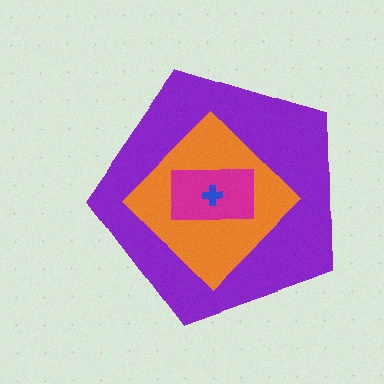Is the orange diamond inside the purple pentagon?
Yes.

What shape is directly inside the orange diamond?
The magenta rectangle.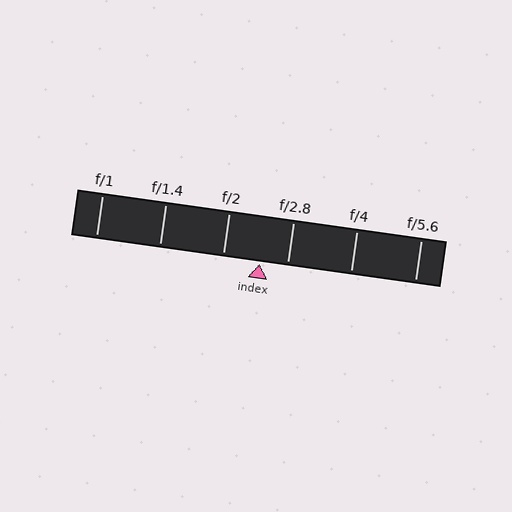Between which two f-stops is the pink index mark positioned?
The index mark is between f/2 and f/2.8.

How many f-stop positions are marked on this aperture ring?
There are 6 f-stop positions marked.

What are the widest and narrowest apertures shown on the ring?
The widest aperture shown is f/1 and the narrowest is f/5.6.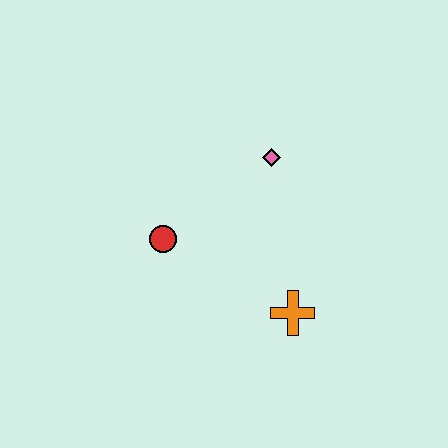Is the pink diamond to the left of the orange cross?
Yes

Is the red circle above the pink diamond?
No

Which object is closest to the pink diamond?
The red circle is closest to the pink diamond.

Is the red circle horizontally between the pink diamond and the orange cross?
No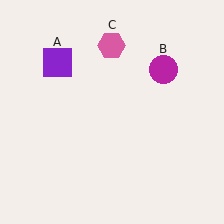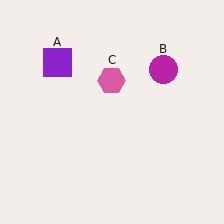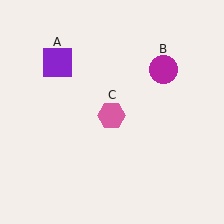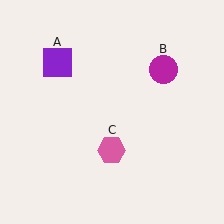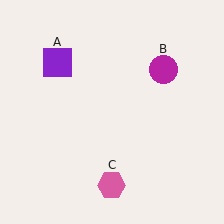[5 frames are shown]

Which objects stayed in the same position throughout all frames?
Purple square (object A) and magenta circle (object B) remained stationary.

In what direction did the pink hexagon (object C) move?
The pink hexagon (object C) moved down.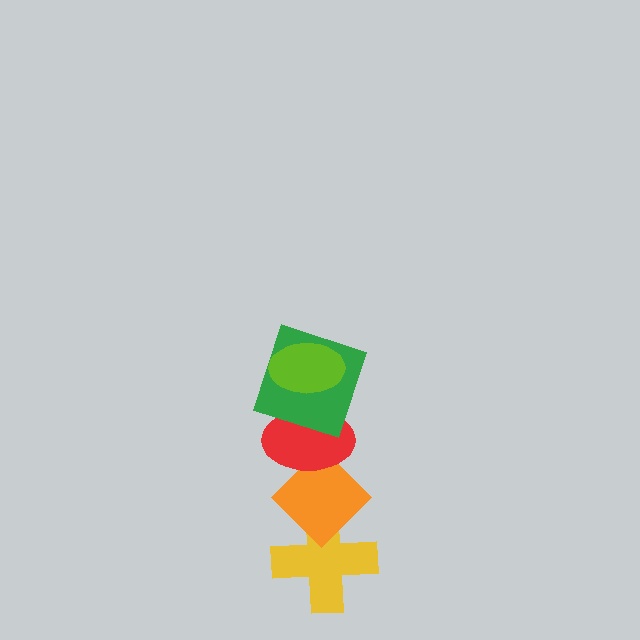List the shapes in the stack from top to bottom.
From top to bottom: the lime ellipse, the green square, the red ellipse, the orange diamond, the yellow cross.